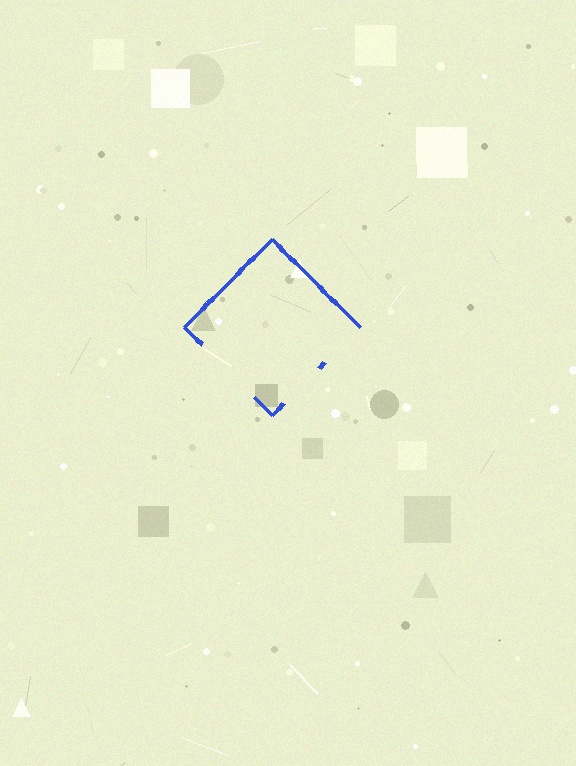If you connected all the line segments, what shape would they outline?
They would outline a diamond.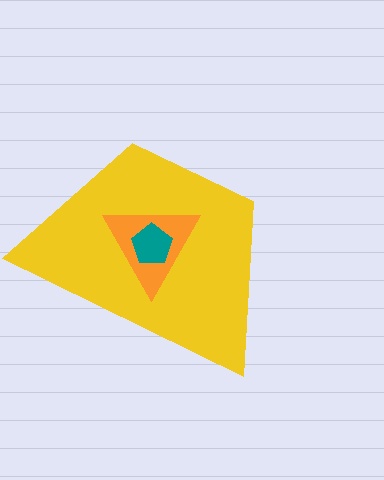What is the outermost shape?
The yellow trapezoid.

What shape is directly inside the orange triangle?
The teal pentagon.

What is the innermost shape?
The teal pentagon.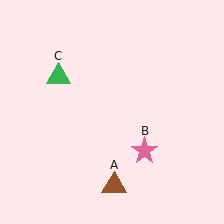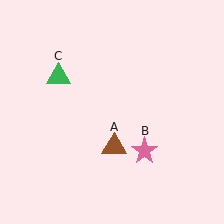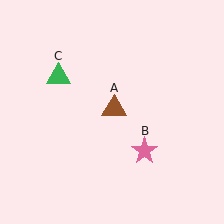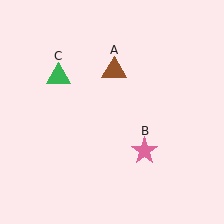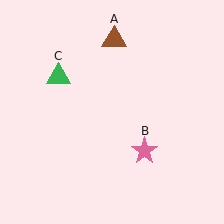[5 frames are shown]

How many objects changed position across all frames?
1 object changed position: brown triangle (object A).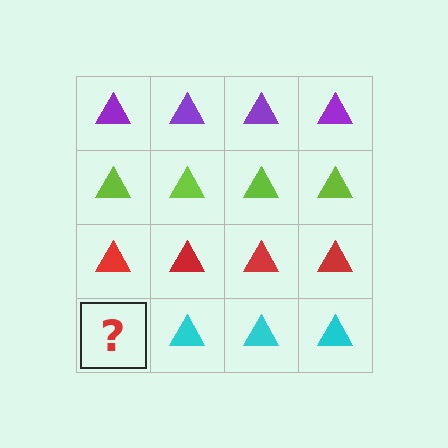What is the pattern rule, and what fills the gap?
The rule is that each row has a consistent color. The gap should be filled with a cyan triangle.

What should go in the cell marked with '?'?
The missing cell should contain a cyan triangle.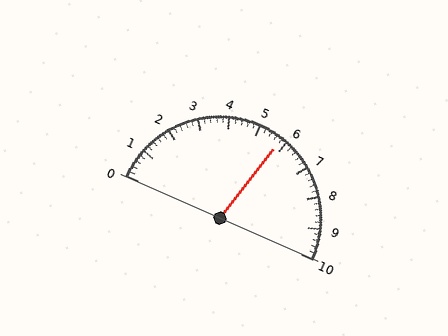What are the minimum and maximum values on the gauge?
The gauge ranges from 0 to 10.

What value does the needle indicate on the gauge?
The needle indicates approximately 5.8.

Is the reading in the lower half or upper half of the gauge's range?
The reading is in the upper half of the range (0 to 10).